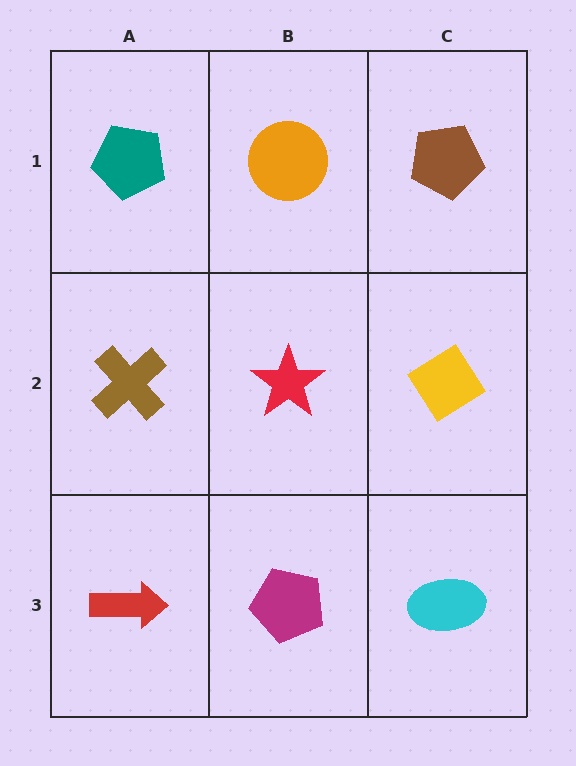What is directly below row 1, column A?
A brown cross.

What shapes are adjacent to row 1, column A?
A brown cross (row 2, column A), an orange circle (row 1, column B).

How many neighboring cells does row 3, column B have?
3.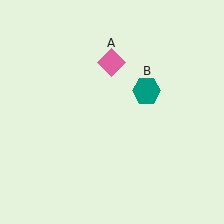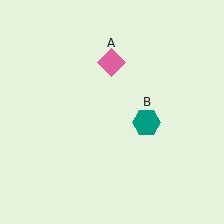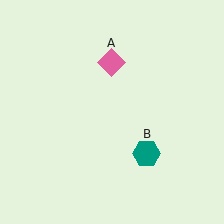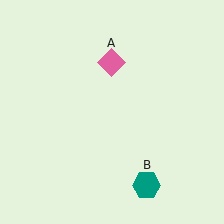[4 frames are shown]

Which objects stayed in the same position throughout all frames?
Pink diamond (object A) remained stationary.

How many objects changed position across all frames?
1 object changed position: teal hexagon (object B).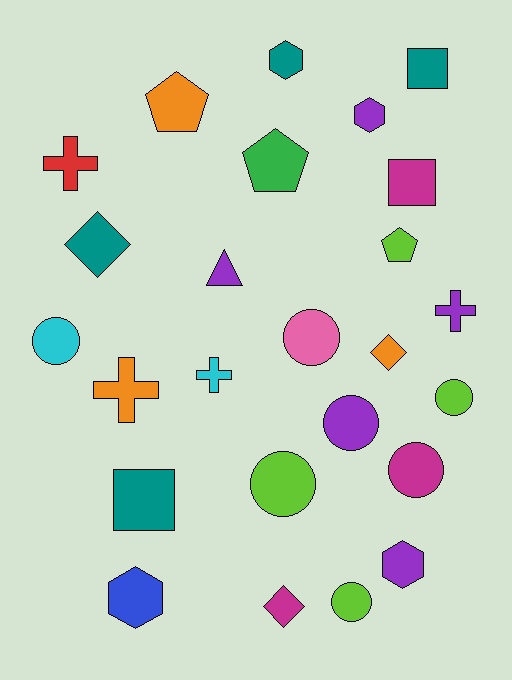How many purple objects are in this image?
There are 5 purple objects.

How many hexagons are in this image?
There are 4 hexagons.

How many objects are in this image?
There are 25 objects.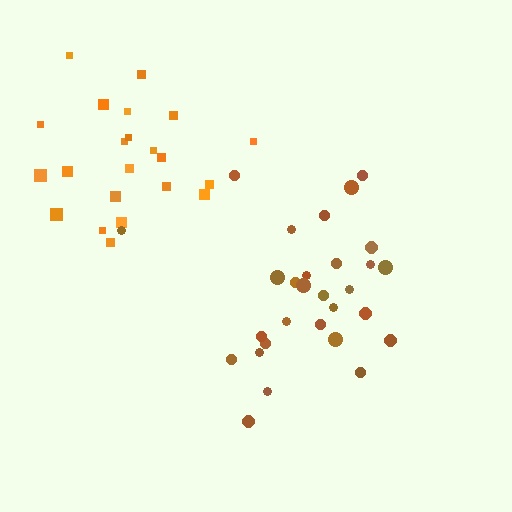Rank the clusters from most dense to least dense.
brown, orange.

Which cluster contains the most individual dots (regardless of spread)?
Brown (29).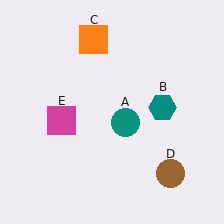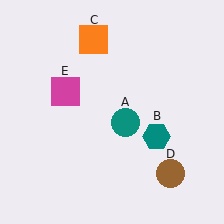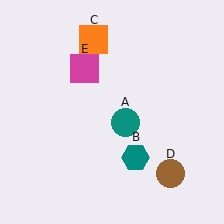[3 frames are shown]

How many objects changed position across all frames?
2 objects changed position: teal hexagon (object B), magenta square (object E).